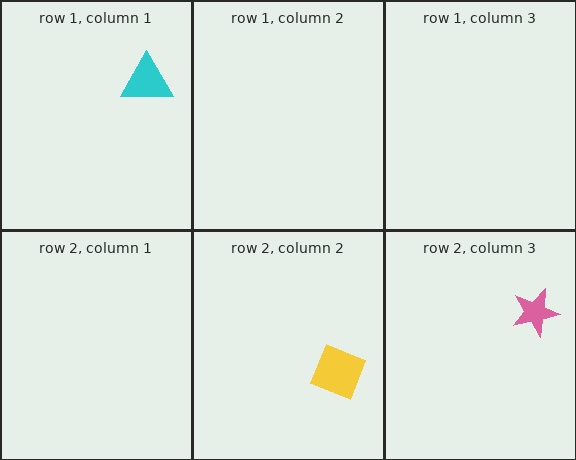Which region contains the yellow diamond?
The row 2, column 2 region.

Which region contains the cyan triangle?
The row 1, column 1 region.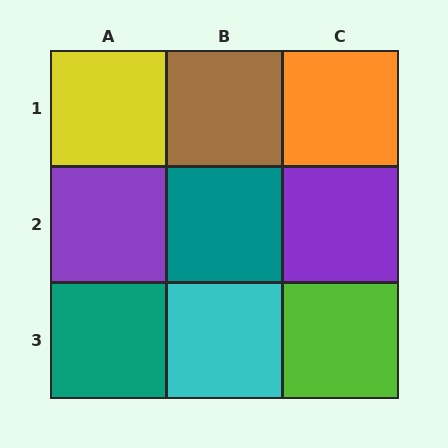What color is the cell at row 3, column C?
Lime.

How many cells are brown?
1 cell is brown.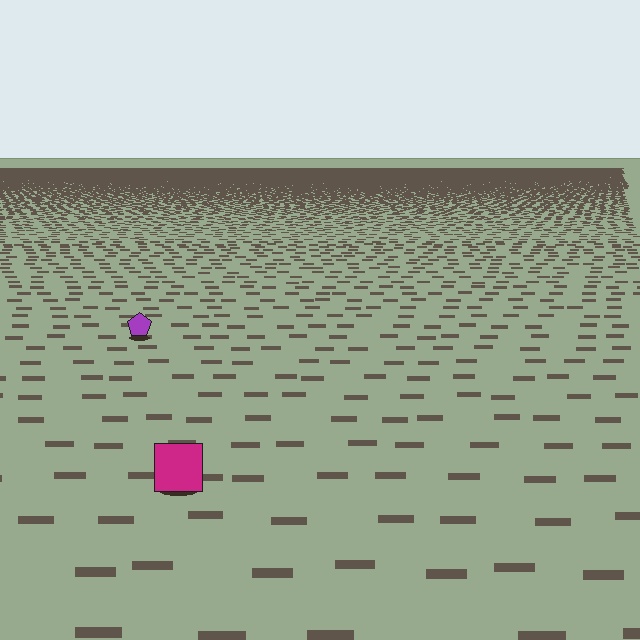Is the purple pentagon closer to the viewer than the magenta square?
No. The magenta square is closer — you can tell from the texture gradient: the ground texture is coarser near it.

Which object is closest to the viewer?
The magenta square is closest. The texture marks near it are larger and more spread out.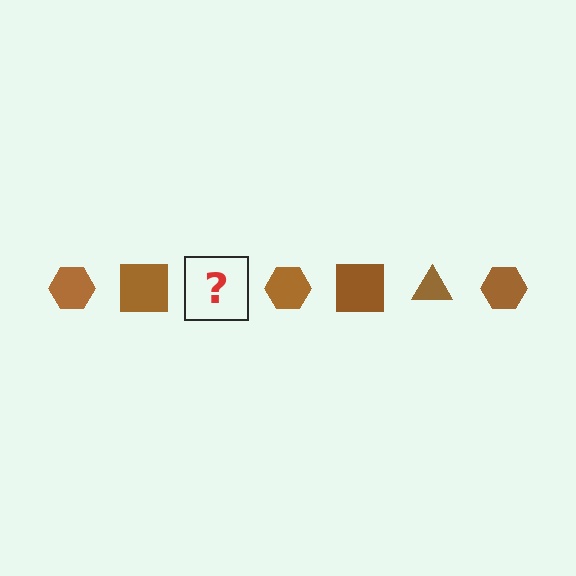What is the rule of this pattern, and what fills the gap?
The rule is that the pattern cycles through hexagon, square, triangle shapes in brown. The gap should be filled with a brown triangle.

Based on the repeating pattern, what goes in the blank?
The blank should be a brown triangle.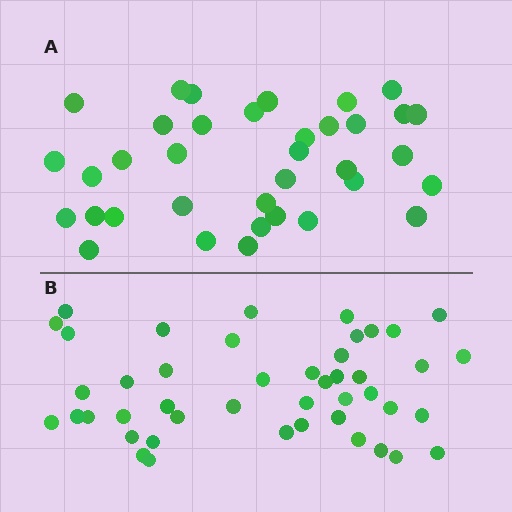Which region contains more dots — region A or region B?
Region B (the bottom region) has more dots.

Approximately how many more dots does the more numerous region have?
Region B has roughly 8 or so more dots than region A.